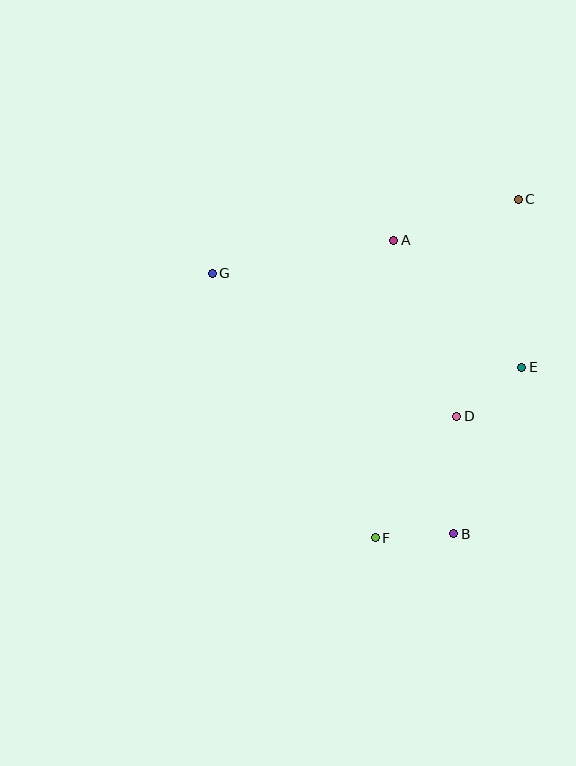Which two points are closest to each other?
Points B and F are closest to each other.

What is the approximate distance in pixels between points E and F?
The distance between E and F is approximately 225 pixels.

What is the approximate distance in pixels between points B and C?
The distance between B and C is approximately 341 pixels.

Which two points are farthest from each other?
Points C and F are farthest from each other.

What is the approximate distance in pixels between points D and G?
The distance between D and G is approximately 283 pixels.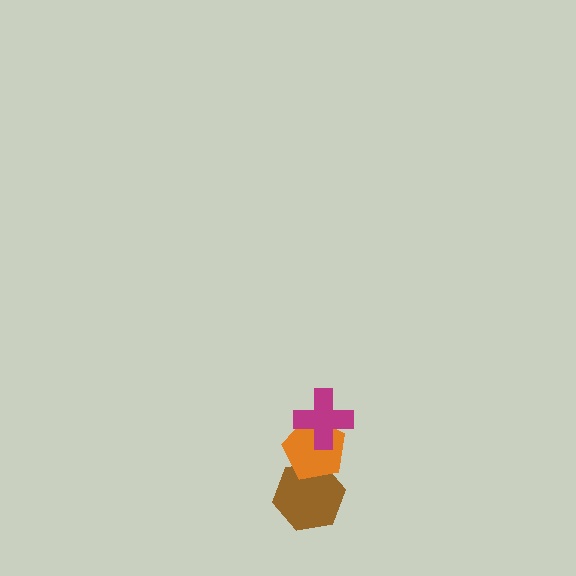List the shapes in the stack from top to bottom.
From top to bottom: the magenta cross, the orange pentagon, the brown hexagon.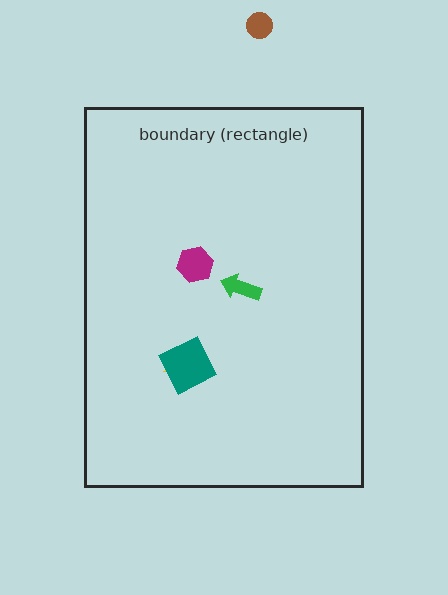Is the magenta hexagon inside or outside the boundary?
Inside.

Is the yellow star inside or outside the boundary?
Inside.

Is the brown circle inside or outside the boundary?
Outside.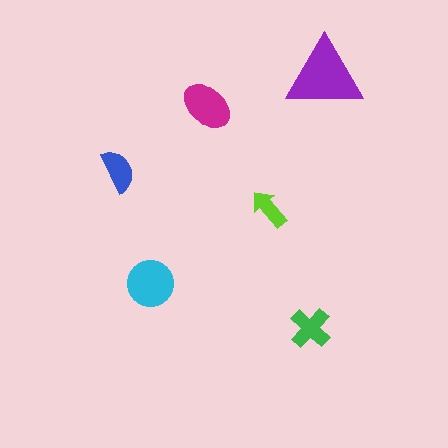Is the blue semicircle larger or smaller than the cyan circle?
Smaller.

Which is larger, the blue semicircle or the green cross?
The green cross.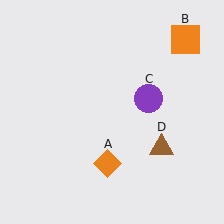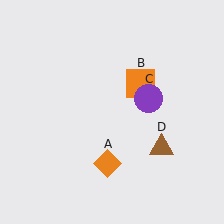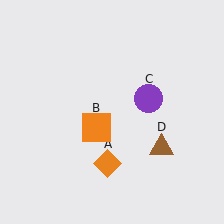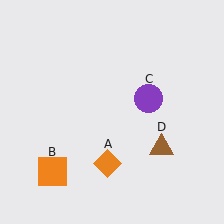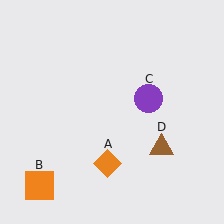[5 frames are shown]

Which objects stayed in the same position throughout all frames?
Orange diamond (object A) and purple circle (object C) and brown triangle (object D) remained stationary.